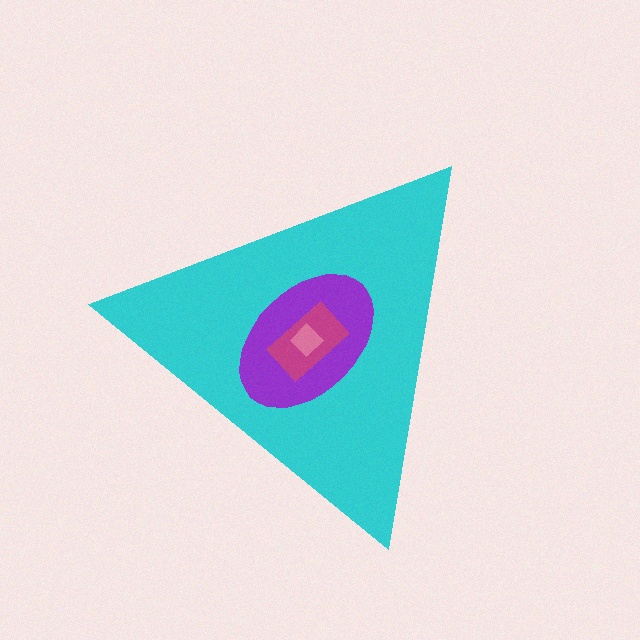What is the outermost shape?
The cyan triangle.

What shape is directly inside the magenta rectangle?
The pink diamond.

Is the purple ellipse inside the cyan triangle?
Yes.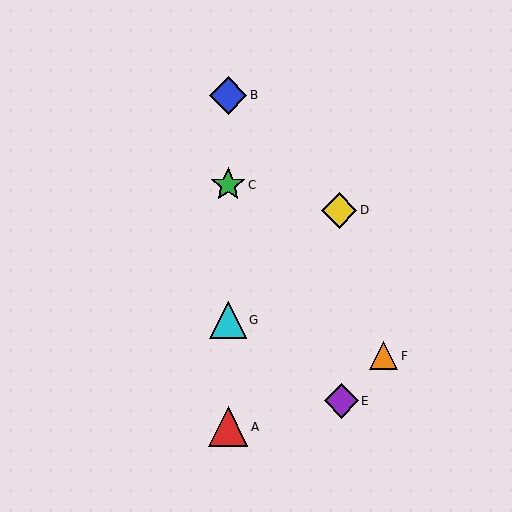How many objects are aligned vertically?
4 objects (A, B, C, G) are aligned vertically.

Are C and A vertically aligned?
Yes, both are at x≈228.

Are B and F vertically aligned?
No, B is at x≈228 and F is at x≈384.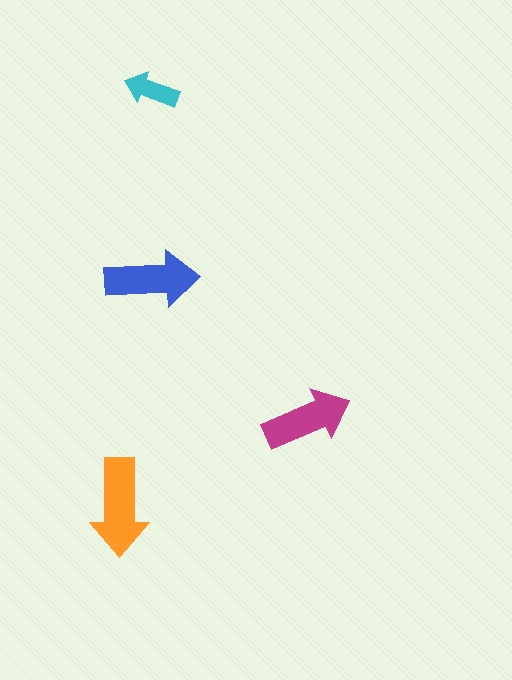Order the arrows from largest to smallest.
the orange one, the blue one, the magenta one, the cyan one.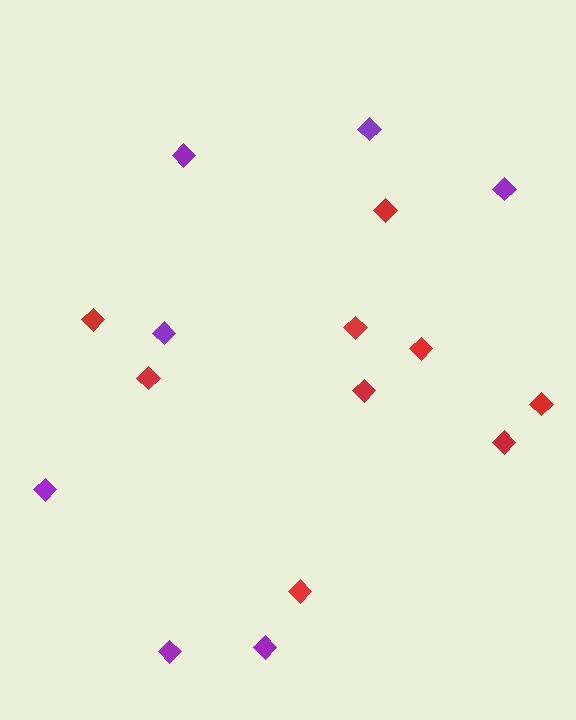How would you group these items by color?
There are 2 groups: one group of purple diamonds (7) and one group of red diamonds (9).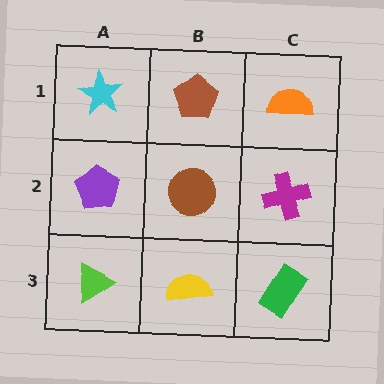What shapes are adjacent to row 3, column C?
A magenta cross (row 2, column C), a yellow semicircle (row 3, column B).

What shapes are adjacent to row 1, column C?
A magenta cross (row 2, column C), a brown pentagon (row 1, column B).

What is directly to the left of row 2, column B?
A purple pentagon.